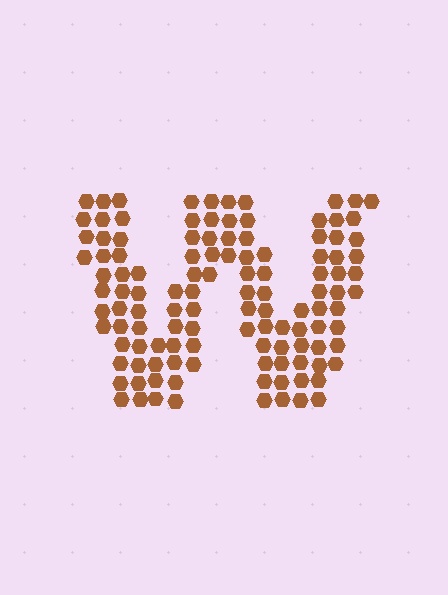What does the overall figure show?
The overall figure shows the letter W.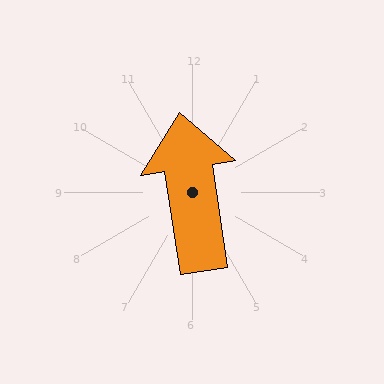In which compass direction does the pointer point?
North.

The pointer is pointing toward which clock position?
Roughly 12 o'clock.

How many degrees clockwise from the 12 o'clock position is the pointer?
Approximately 351 degrees.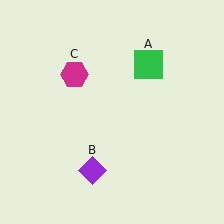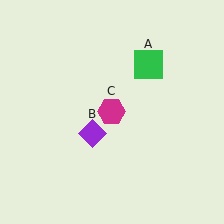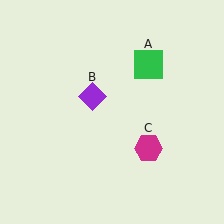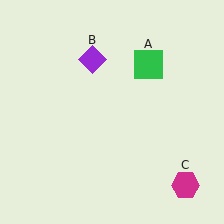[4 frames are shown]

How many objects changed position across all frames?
2 objects changed position: purple diamond (object B), magenta hexagon (object C).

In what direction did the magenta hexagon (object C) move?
The magenta hexagon (object C) moved down and to the right.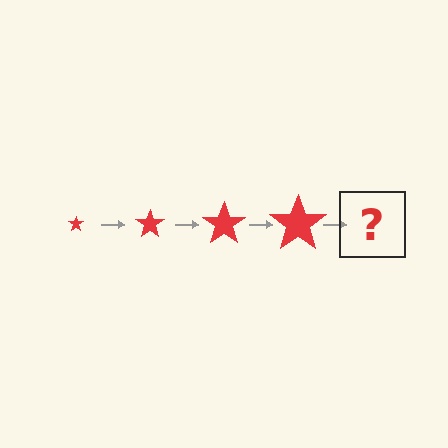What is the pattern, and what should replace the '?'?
The pattern is that the star gets progressively larger each step. The '?' should be a red star, larger than the previous one.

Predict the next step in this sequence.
The next step is a red star, larger than the previous one.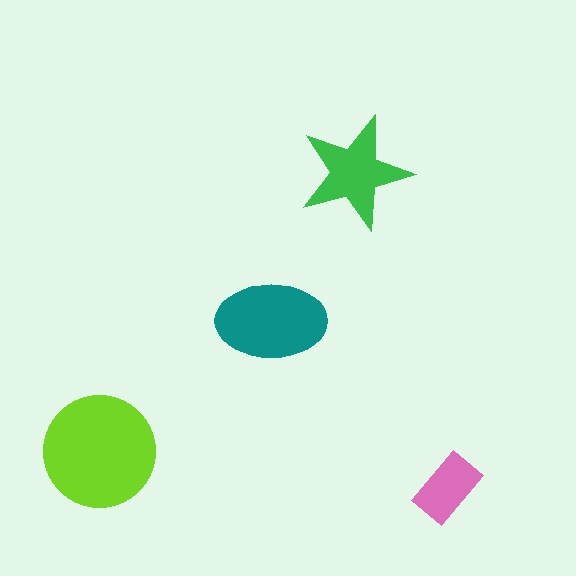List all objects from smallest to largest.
The pink rectangle, the green star, the teal ellipse, the lime circle.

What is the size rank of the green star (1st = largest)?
3rd.